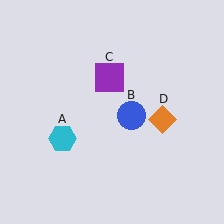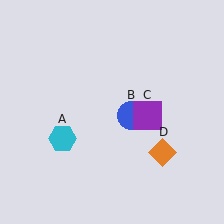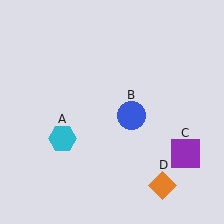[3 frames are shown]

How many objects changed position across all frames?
2 objects changed position: purple square (object C), orange diamond (object D).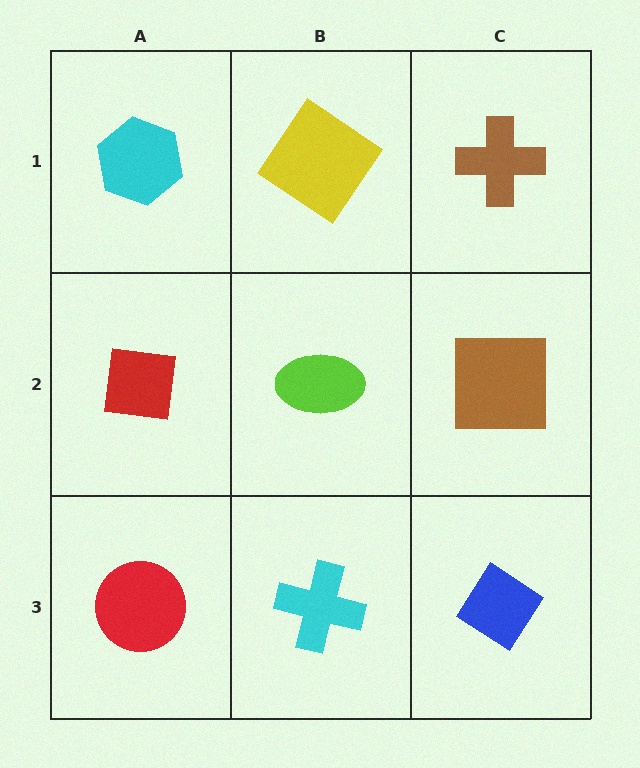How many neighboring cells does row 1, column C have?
2.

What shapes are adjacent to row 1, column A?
A red square (row 2, column A), a yellow diamond (row 1, column B).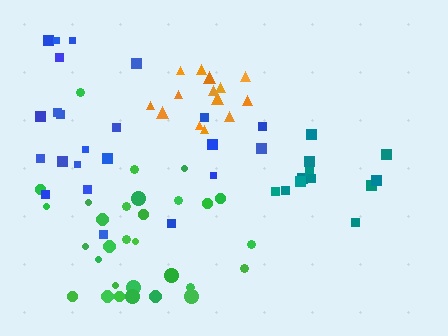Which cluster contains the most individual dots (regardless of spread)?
Green (30).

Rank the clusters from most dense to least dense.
orange, teal, green, blue.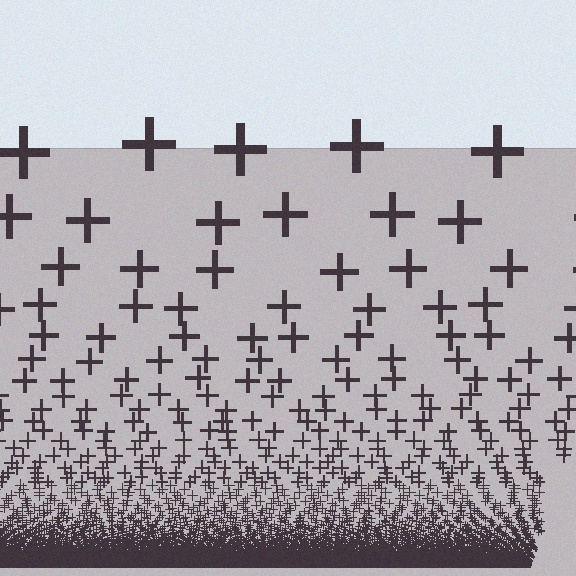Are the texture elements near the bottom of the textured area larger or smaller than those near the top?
Smaller. The gradient is inverted — elements near the bottom are smaller and denser.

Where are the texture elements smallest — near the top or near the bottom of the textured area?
Near the bottom.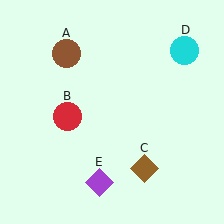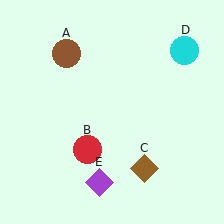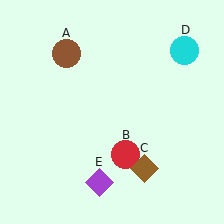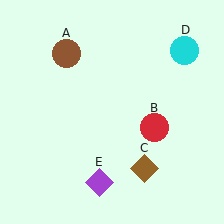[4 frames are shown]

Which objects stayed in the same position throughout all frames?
Brown circle (object A) and brown diamond (object C) and cyan circle (object D) and purple diamond (object E) remained stationary.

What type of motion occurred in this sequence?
The red circle (object B) rotated counterclockwise around the center of the scene.